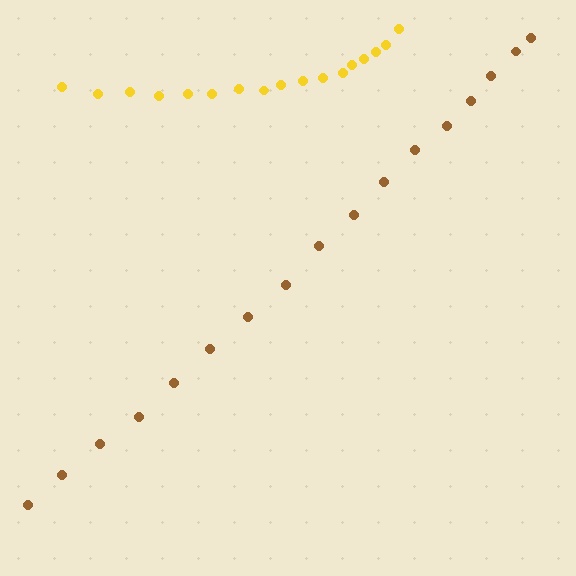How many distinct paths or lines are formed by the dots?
There are 2 distinct paths.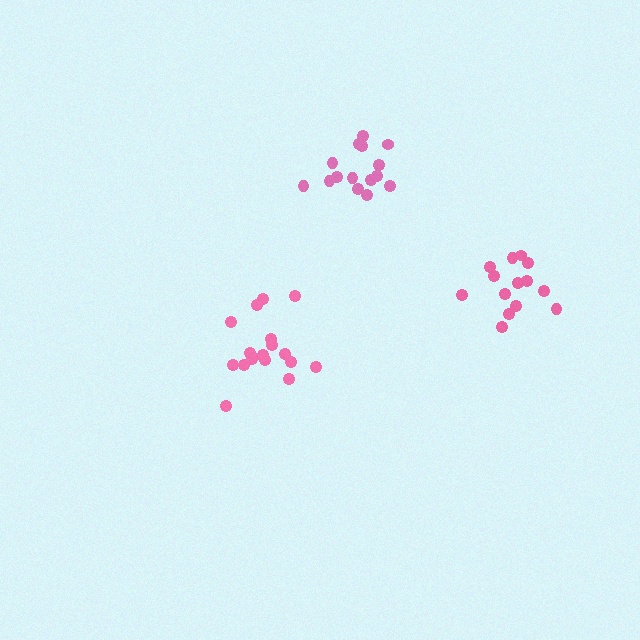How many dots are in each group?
Group 1: 18 dots, Group 2: 15 dots, Group 3: 14 dots (47 total).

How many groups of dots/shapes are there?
There are 3 groups.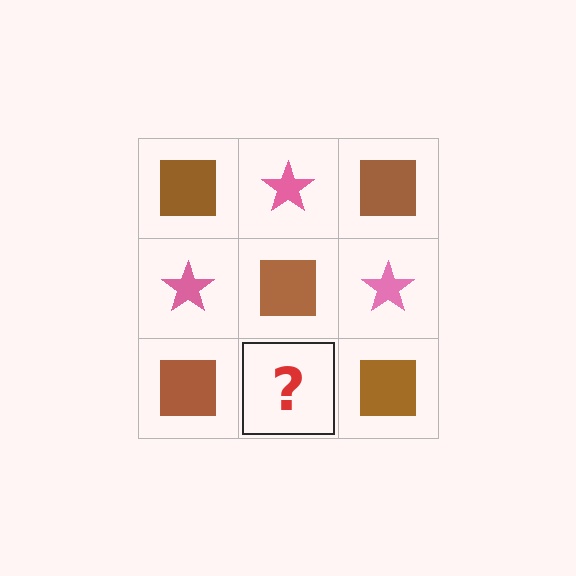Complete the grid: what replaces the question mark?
The question mark should be replaced with a pink star.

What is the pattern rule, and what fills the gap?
The rule is that it alternates brown square and pink star in a checkerboard pattern. The gap should be filled with a pink star.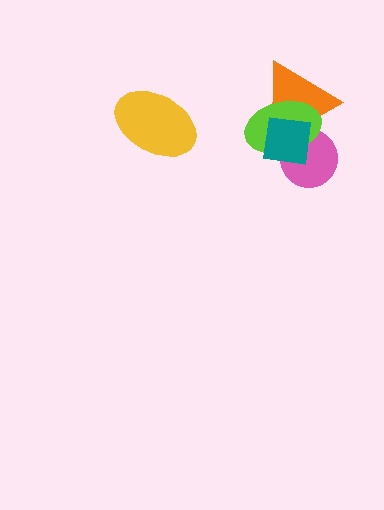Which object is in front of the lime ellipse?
The teal square is in front of the lime ellipse.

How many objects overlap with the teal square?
3 objects overlap with the teal square.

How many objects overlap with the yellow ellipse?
0 objects overlap with the yellow ellipse.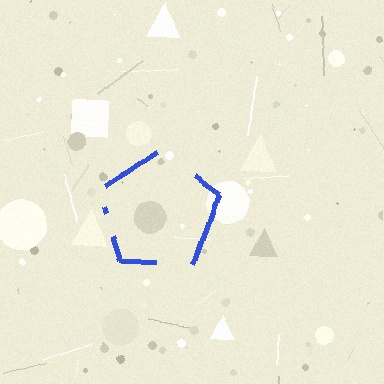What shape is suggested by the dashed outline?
The dashed outline suggests a pentagon.